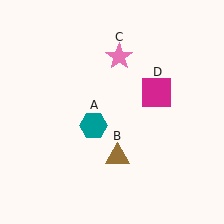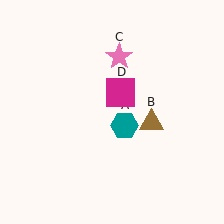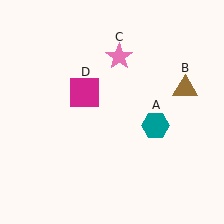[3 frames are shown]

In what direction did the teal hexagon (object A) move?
The teal hexagon (object A) moved right.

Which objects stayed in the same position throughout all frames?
Pink star (object C) remained stationary.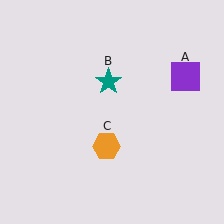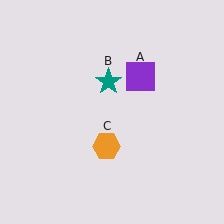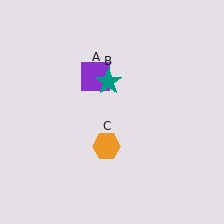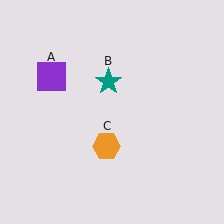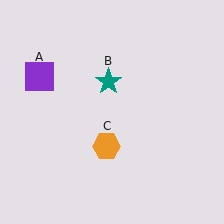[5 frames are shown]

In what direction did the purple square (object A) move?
The purple square (object A) moved left.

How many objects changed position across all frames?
1 object changed position: purple square (object A).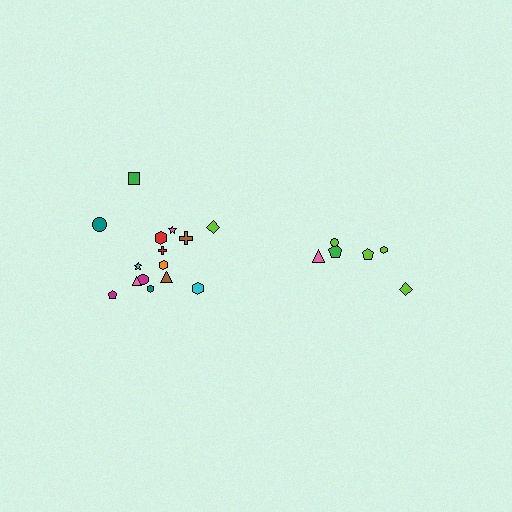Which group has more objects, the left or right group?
The left group.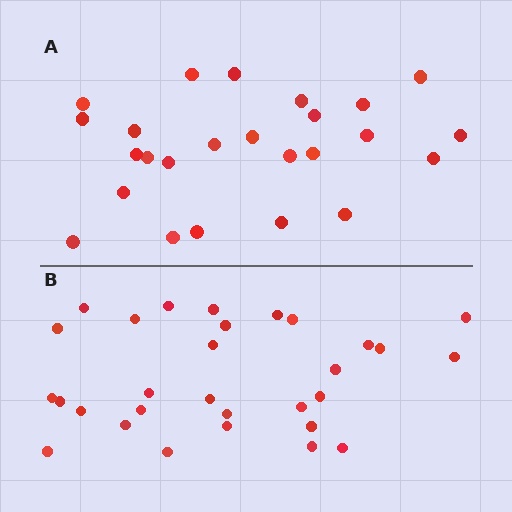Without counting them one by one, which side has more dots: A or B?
Region B (the bottom region) has more dots.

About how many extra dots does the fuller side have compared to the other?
Region B has about 5 more dots than region A.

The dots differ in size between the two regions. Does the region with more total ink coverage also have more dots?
No. Region A has more total ink coverage because its dots are larger, but region B actually contains more individual dots. Total area can be misleading — the number of items is what matters here.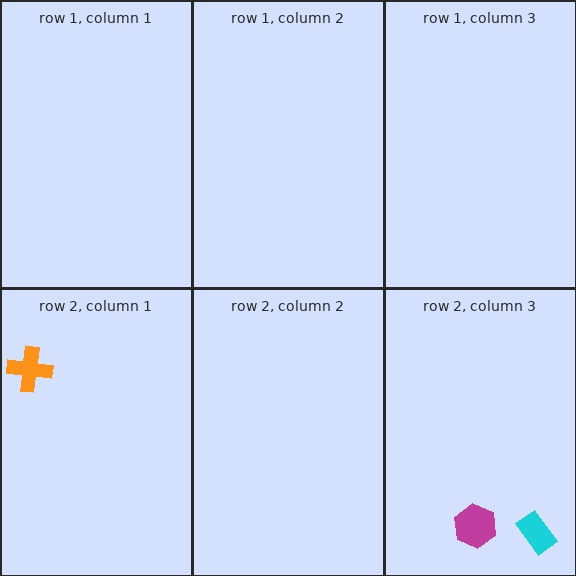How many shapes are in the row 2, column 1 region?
1.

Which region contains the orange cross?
The row 2, column 1 region.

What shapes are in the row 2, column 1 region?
The orange cross.